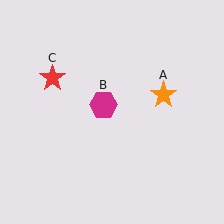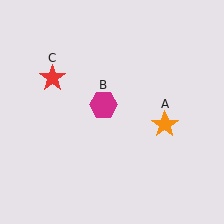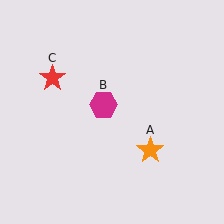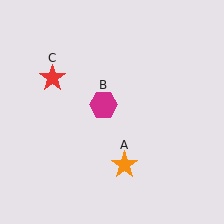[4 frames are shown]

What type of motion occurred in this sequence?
The orange star (object A) rotated clockwise around the center of the scene.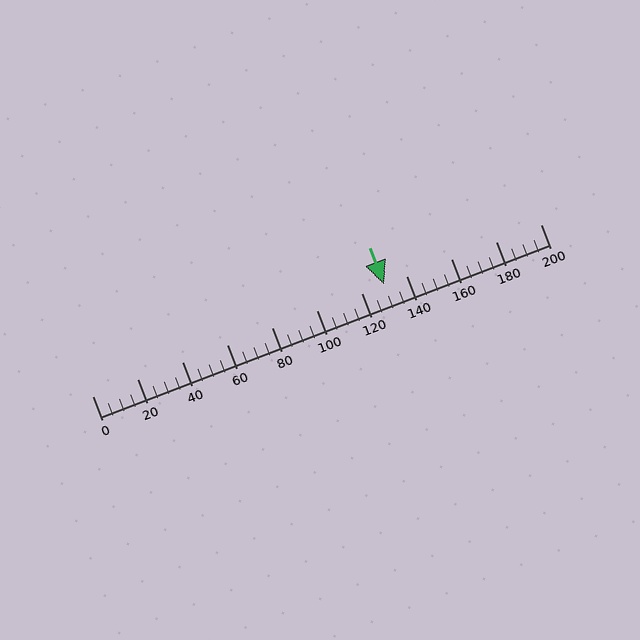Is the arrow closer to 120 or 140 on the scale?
The arrow is closer to 140.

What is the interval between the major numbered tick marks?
The major tick marks are spaced 20 units apart.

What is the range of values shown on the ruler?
The ruler shows values from 0 to 200.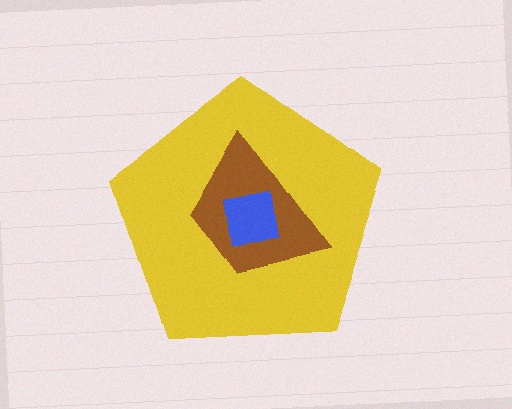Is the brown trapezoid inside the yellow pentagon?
Yes.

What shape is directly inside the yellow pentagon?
The brown trapezoid.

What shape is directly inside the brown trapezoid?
The blue square.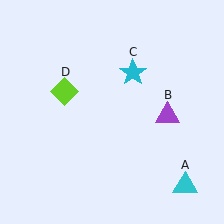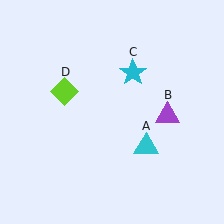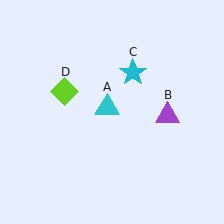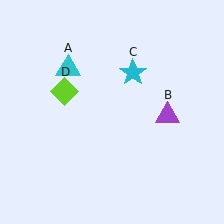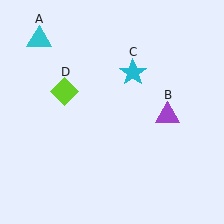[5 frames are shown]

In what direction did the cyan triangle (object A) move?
The cyan triangle (object A) moved up and to the left.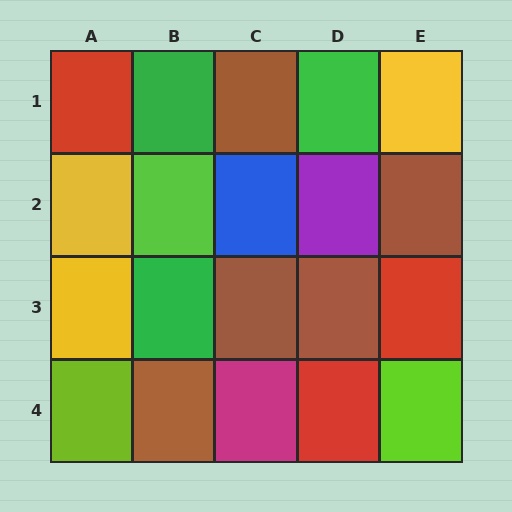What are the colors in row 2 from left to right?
Yellow, lime, blue, purple, brown.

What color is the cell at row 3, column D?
Brown.